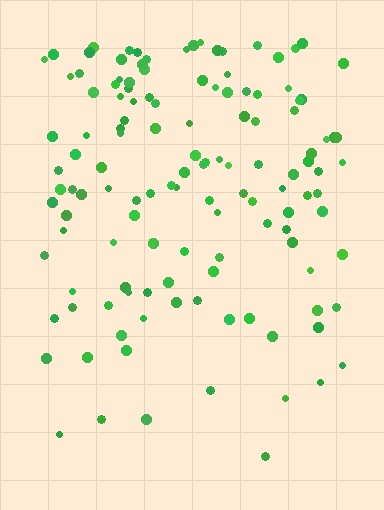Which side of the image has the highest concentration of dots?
The top.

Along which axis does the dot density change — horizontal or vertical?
Vertical.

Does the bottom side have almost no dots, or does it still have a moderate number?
Still a moderate number, just noticeably fewer than the top.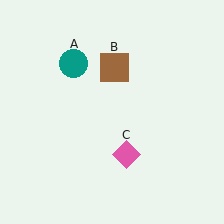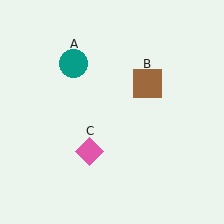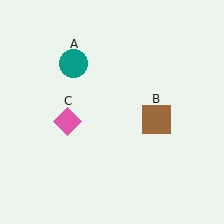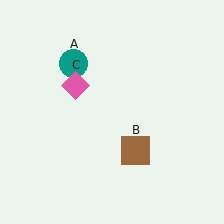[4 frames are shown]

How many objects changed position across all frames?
2 objects changed position: brown square (object B), pink diamond (object C).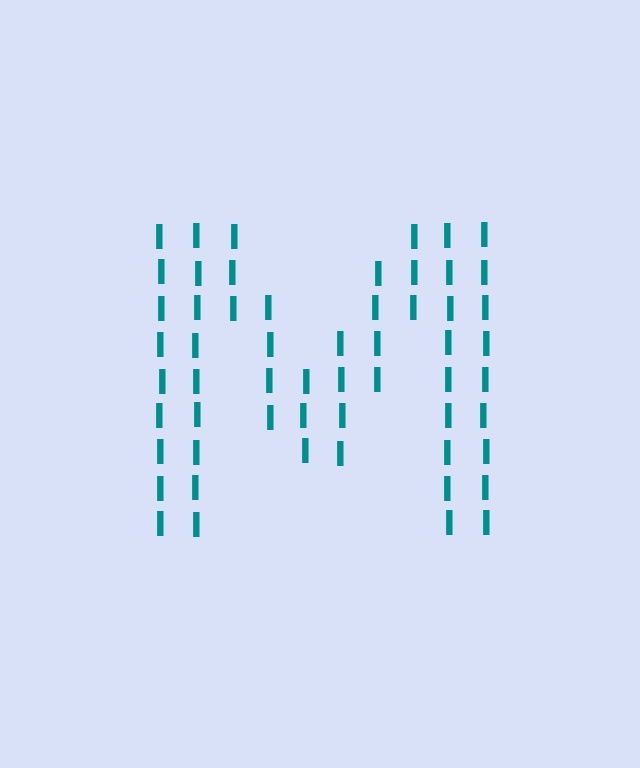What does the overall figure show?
The overall figure shows the letter M.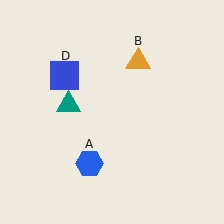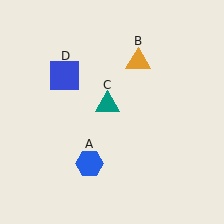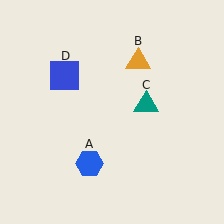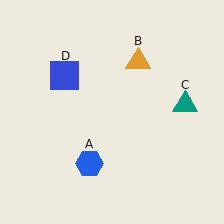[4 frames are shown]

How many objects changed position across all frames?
1 object changed position: teal triangle (object C).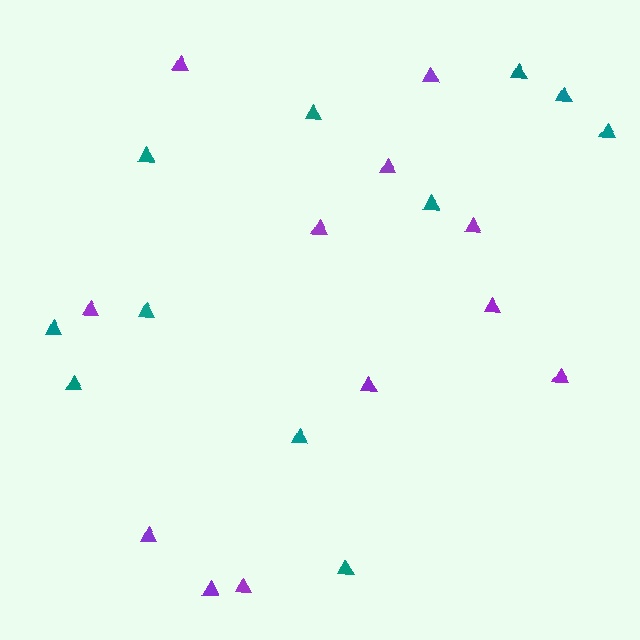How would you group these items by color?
There are 2 groups: one group of purple triangles (12) and one group of teal triangles (11).